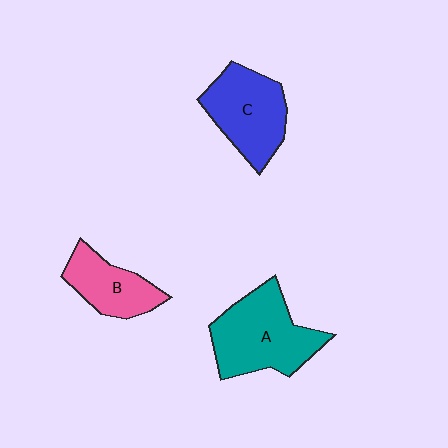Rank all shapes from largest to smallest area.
From largest to smallest: A (teal), C (blue), B (pink).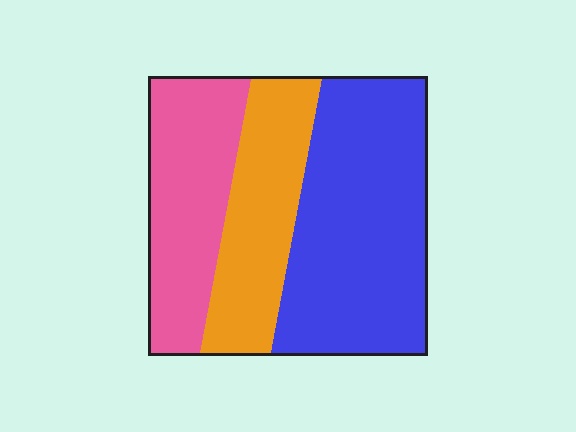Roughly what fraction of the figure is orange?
Orange covers roughly 25% of the figure.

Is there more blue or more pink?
Blue.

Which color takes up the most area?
Blue, at roughly 45%.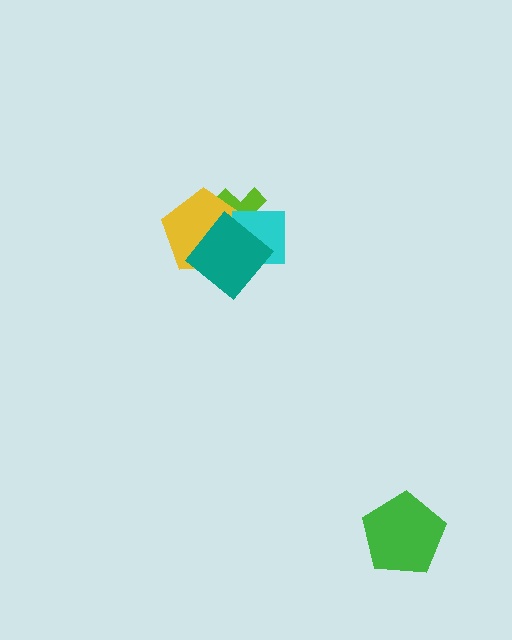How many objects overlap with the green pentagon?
0 objects overlap with the green pentagon.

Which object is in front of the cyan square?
The teal diamond is in front of the cyan square.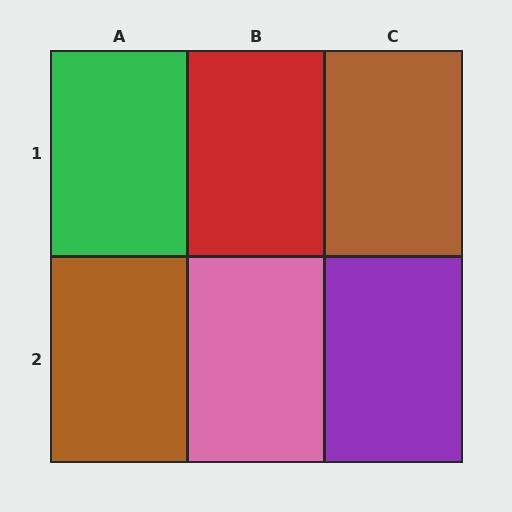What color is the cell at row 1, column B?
Red.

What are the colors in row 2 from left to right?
Brown, pink, purple.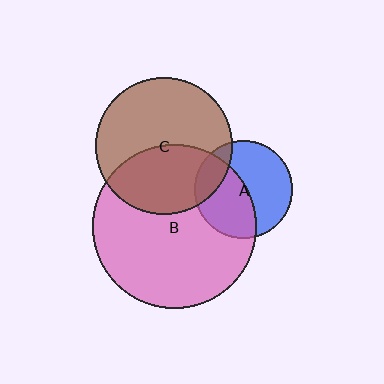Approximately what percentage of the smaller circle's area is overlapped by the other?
Approximately 45%.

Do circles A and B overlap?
Yes.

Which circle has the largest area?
Circle B (pink).